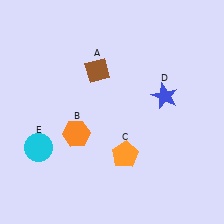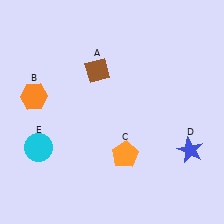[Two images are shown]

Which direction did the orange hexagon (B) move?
The orange hexagon (B) moved left.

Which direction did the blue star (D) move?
The blue star (D) moved down.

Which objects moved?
The objects that moved are: the orange hexagon (B), the blue star (D).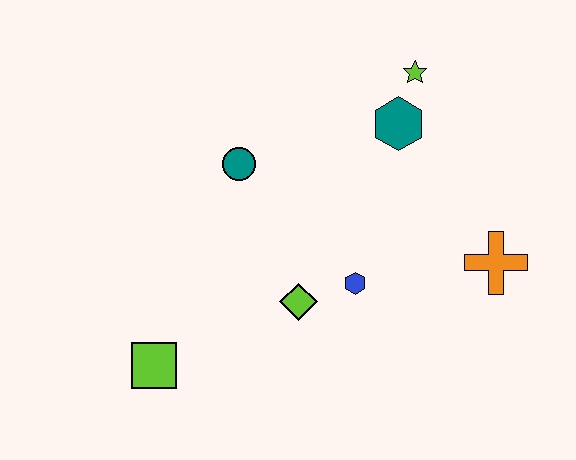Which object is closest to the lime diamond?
The blue hexagon is closest to the lime diamond.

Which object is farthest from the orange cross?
The lime square is farthest from the orange cross.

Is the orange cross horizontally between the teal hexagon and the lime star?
No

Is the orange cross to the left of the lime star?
No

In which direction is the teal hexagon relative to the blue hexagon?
The teal hexagon is above the blue hexagon.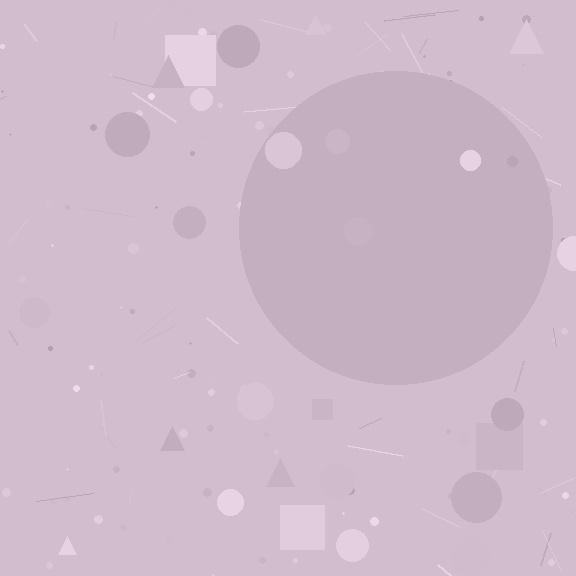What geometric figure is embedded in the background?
A circle is embedded in the background.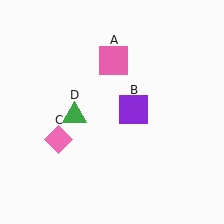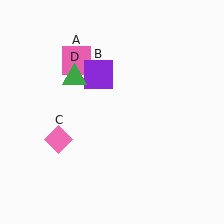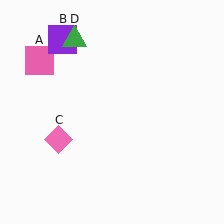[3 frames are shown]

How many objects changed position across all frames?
3 objects changed position: pink square (object A), purple square (object B), green triangle (object D).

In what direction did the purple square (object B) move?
The purple square (object B) moved up and to the left.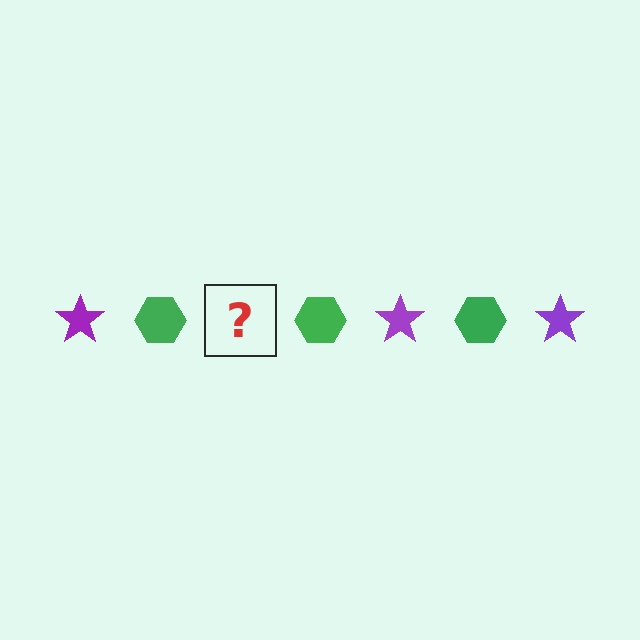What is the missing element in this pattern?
The missing element is a purple star.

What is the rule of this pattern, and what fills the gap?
The rule is that the pattern alternates between purple star and green hexagon. The gap should be filled with a purple star.